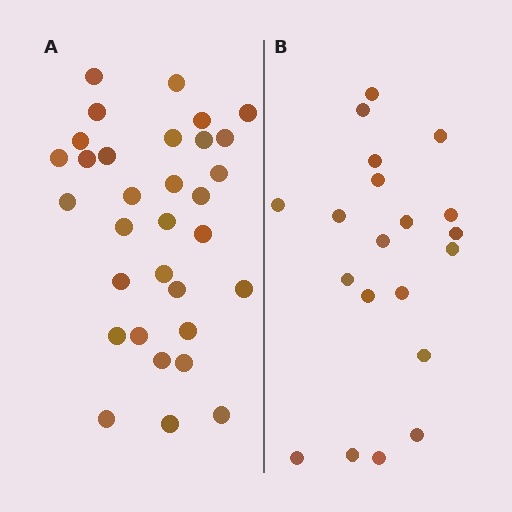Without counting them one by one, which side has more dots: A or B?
Region A (the left region) has more dots.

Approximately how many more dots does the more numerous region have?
Region A has roughly 12 or so more dots than region B.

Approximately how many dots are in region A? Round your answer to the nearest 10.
About 30 dots. (The exact count is 32, which rounds to 30.)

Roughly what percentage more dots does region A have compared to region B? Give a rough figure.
About 60% more.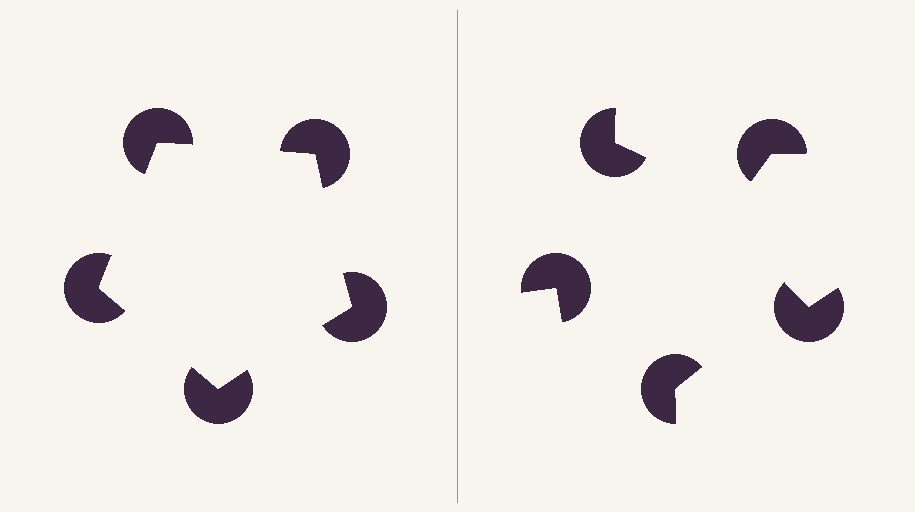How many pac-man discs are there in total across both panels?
10 — 5 on each side.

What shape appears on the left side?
An illusory pentagon.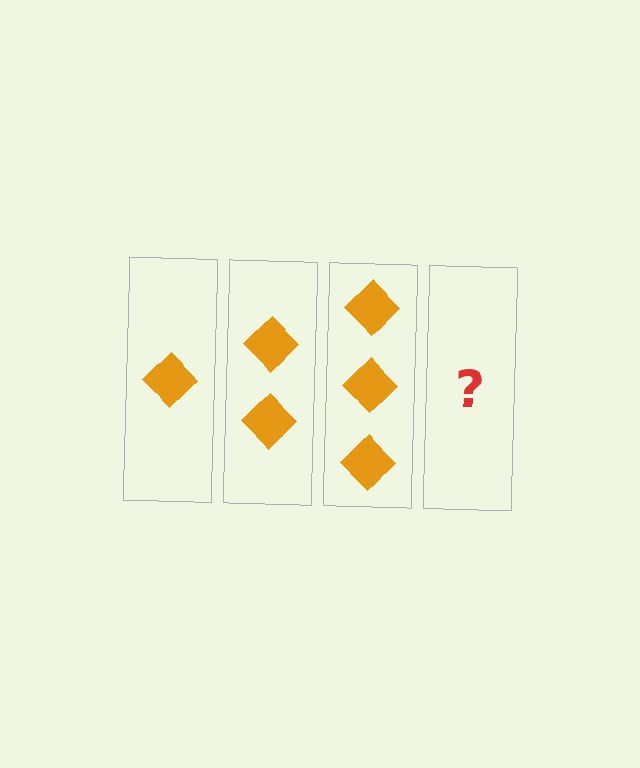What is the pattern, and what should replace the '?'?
The pattern is that each step adds one more diamond. The '?' should be 4 diamonds.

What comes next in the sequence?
The next element should be 4 diamonds.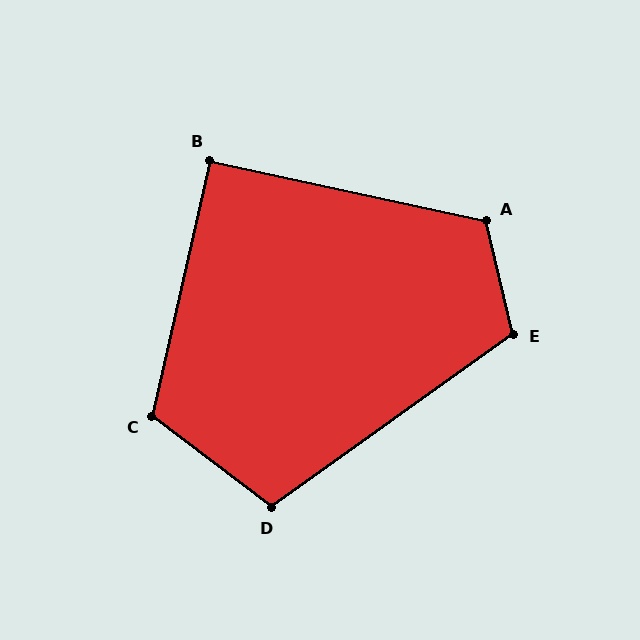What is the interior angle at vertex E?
Approximately 112 degrees (obtuse).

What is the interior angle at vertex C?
Approximately 115 degrees (obtuse).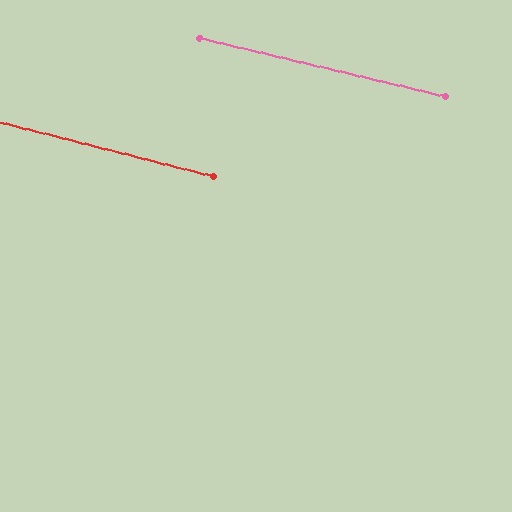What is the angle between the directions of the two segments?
Approximately 1 degree.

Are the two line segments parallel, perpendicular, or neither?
Parallel — their directions differ by only 0.9°.